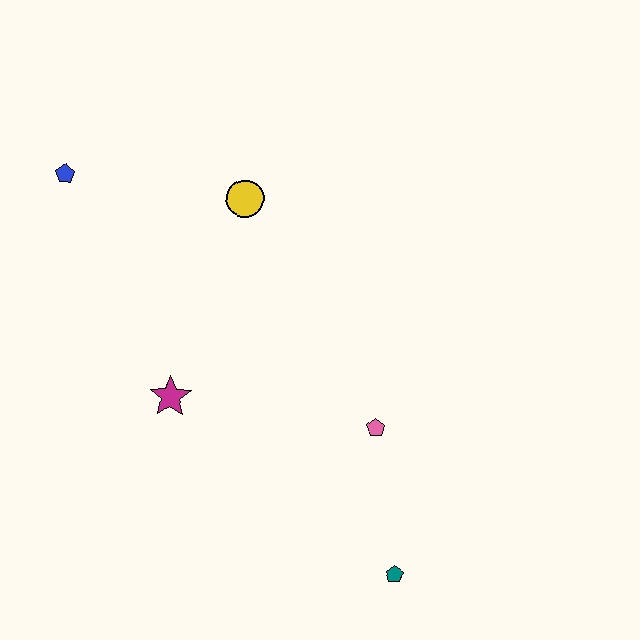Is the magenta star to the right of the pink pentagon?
No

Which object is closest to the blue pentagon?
The yellow circle is closest to the blue pentagon.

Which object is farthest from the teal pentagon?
The blue pentagon is farthest from the teal pentagon.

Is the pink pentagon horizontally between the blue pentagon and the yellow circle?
No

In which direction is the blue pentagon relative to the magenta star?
The blue pentagon is above the magenta star.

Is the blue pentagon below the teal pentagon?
No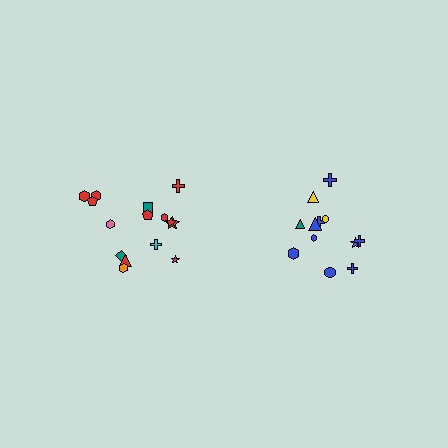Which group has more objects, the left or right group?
The left group.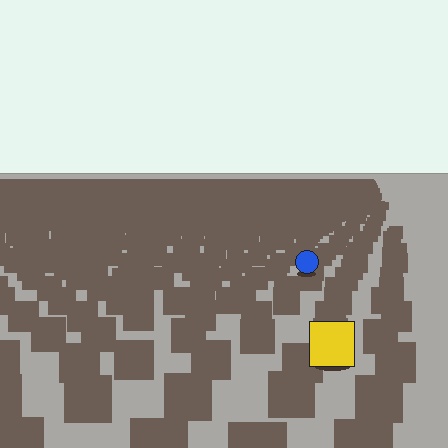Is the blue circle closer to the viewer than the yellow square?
No. The yellow square is closer — you can tell from the texture gradient: the ground texture is coarser near it.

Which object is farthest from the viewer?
The blue circle is farthest from the viewer. It appears smaller and the ground texture around it is denser.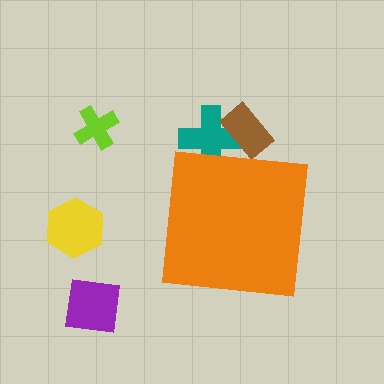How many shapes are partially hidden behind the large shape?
2 shapes are partially hidden.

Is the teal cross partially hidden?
Yes, the teal cross is partially hidden behind the orange square.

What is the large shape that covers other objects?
An orange square.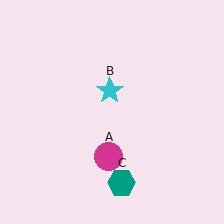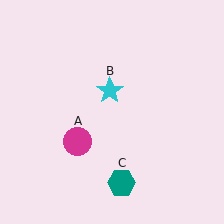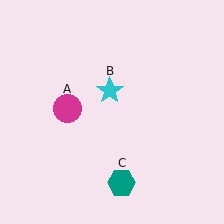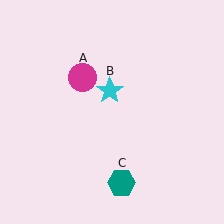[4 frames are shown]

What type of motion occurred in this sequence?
The magenta circle (object A) rotated clockwise around the center of the scene.